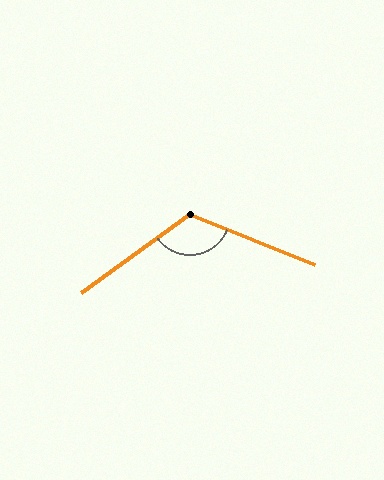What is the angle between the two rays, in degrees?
Approximately 122 degrees.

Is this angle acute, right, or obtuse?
It is obtuse.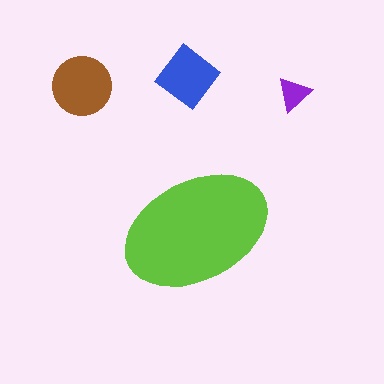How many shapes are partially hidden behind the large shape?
0 shapes are partially hidden.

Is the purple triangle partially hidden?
No, the purple triangle is fully visible.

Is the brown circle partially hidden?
No, the brown circle is fully visible.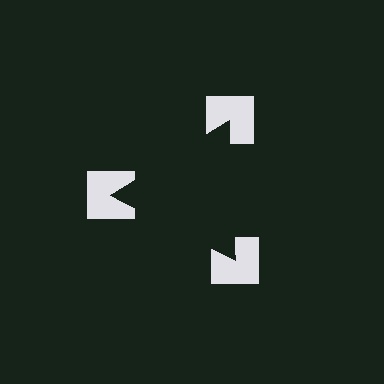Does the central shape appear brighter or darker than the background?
It typically appears slightly darker than the background, even though no actual brightness change is drawn.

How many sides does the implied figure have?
3 sides.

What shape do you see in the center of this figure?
An illusory triangle — its edges are inferred from the aligned wedge cuts in the notched squares, not physically drawn.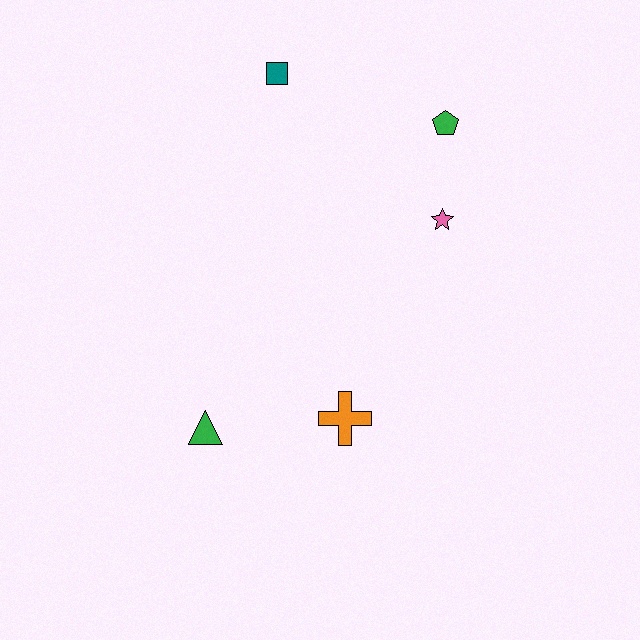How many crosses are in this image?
There is 1 cross.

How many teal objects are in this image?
There is 1 teal object.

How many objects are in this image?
There are 5 objects.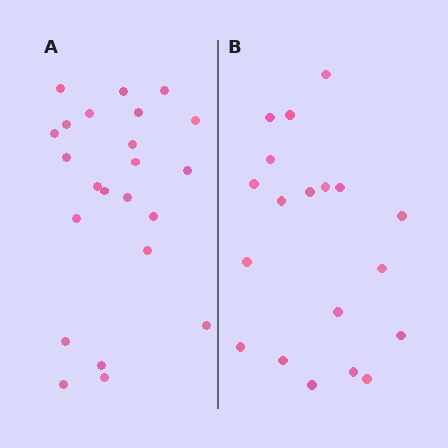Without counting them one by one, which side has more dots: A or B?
Region A (the left region) has more dots.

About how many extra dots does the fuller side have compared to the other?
Region A has about 4 more dots than region B.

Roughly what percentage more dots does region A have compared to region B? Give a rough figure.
About 20% more.